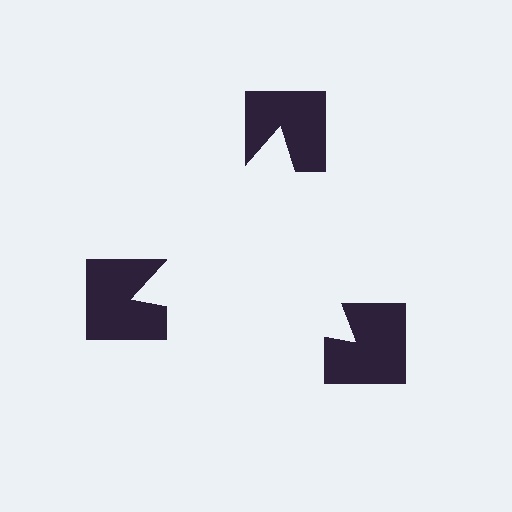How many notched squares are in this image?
There are 3 — one at each vertex of the illusory triangle.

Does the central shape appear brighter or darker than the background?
It typically appears slightly brighter than the background, even though no actual brightness change is drawn.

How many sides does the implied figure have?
3 sides.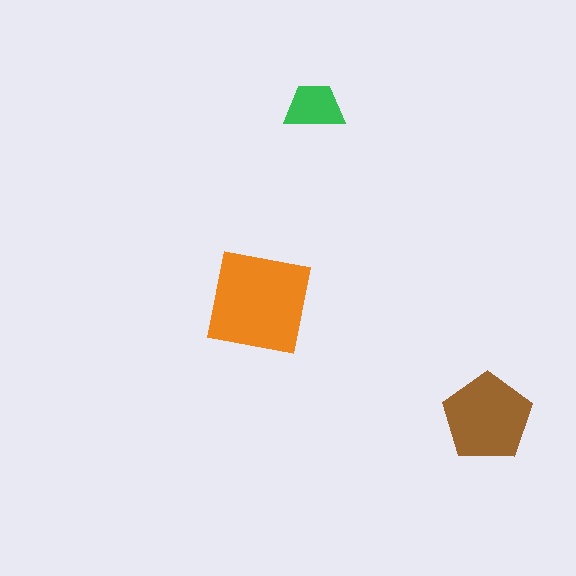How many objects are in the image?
There are 3 objects in the image.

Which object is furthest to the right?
The brown pentagon is rightmost.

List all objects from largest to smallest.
The orange square, the brown pentagon, the green trapezoid.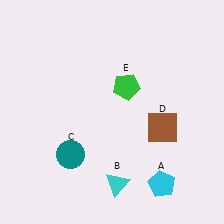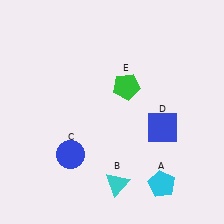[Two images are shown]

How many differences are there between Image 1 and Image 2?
There are 2 differences between the two images.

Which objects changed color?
C changed from teal to blue. D changed from brown to blue.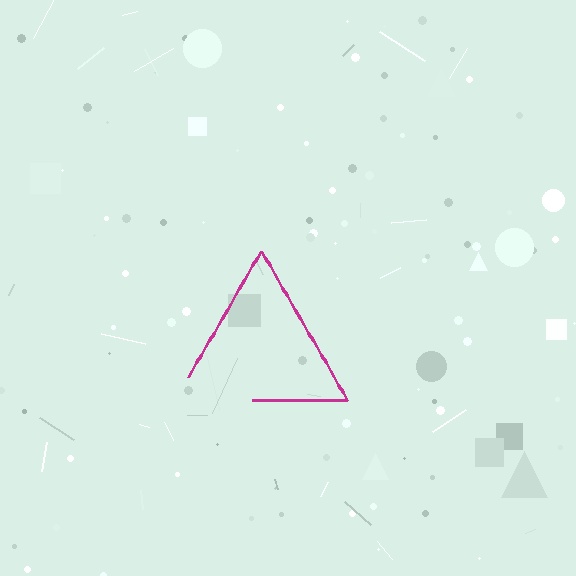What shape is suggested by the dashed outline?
The dashed outline suggests a triangle.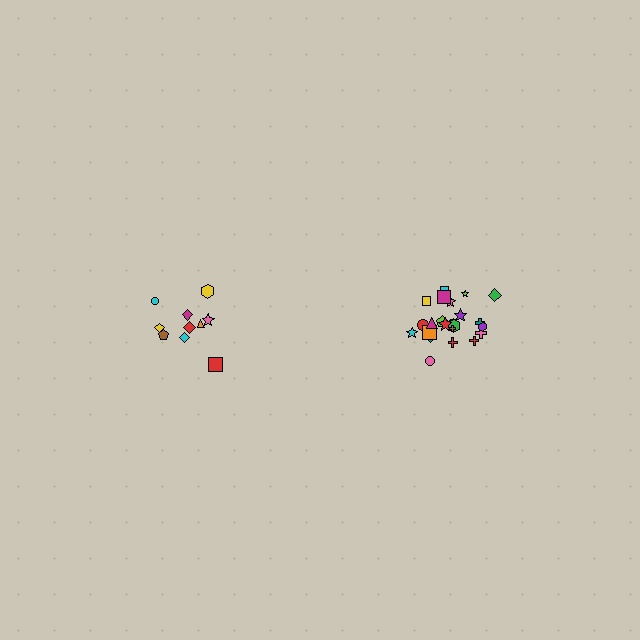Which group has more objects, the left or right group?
The right group.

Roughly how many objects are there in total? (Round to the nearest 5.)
Roughly 35 objects in total.